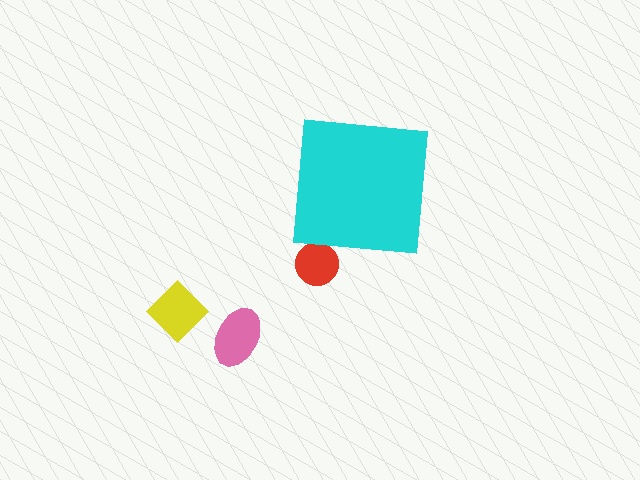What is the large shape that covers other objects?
A cyan square.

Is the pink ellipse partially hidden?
No, the pink ellipse is fully visible.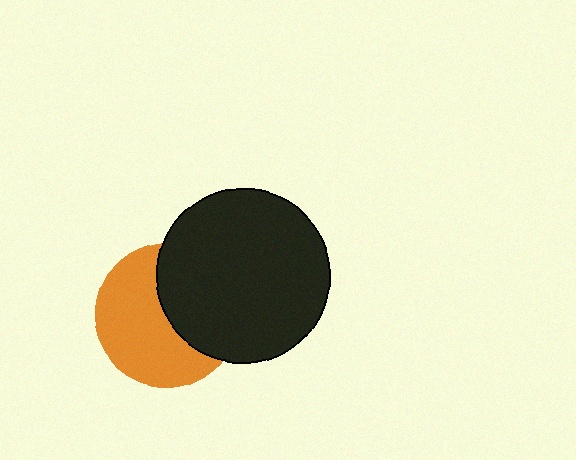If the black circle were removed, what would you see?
You would see the complete orange circle.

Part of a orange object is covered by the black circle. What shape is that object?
It is a circle.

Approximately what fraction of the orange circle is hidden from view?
Roughly 43% of the orange circle is hidden behind the black circle.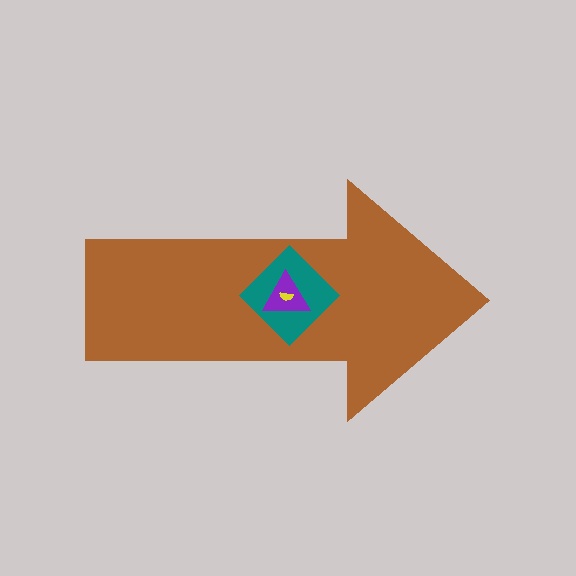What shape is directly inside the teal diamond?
The purple triangle.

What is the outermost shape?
The brown arrow.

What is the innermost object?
The yellow semicircle.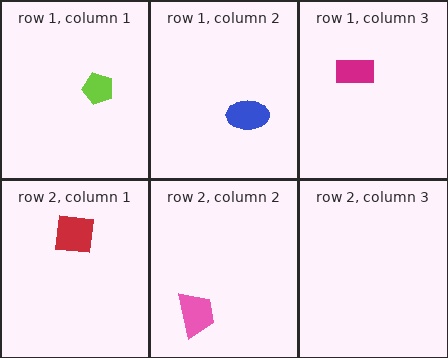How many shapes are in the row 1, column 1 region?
1.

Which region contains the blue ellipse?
The row 1, column 2 region.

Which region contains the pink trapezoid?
The row 2, column 2 region.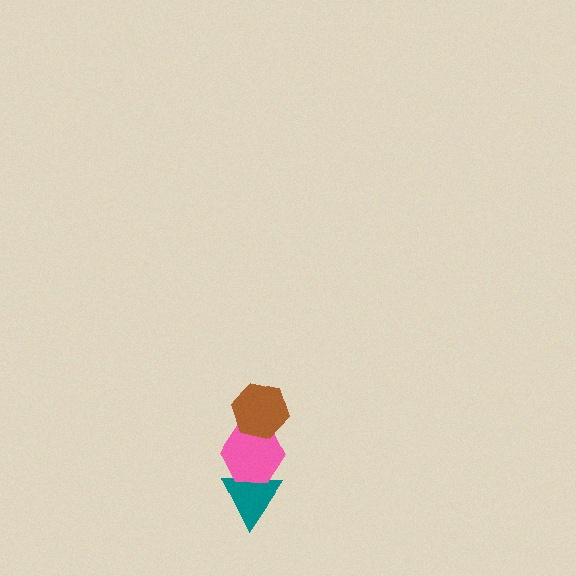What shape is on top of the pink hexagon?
The brown hexagon is on top of the pink hexagon.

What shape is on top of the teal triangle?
The pink hexagon is on top of the teal triangle.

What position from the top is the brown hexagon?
The brown hexagon is 1st from the top.